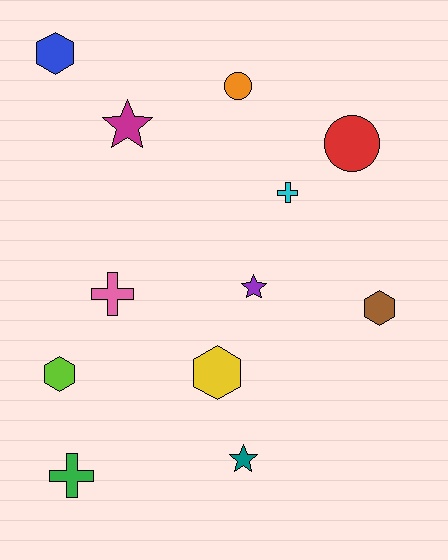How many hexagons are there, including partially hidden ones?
There are 4 hexagons.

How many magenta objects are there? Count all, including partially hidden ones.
There is 1 magenta object.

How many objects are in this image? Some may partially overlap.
There are 12 objects.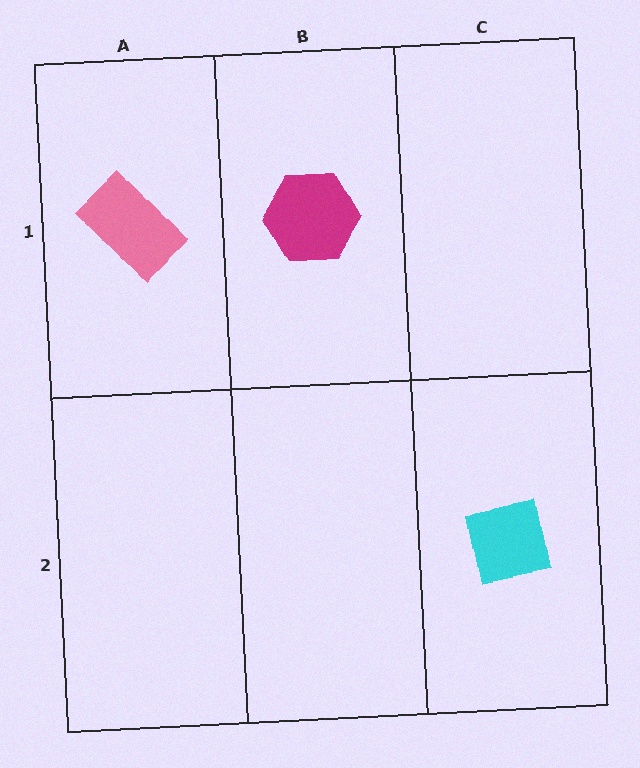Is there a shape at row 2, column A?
No, that cell is empty.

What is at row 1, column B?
A magenta hexagon.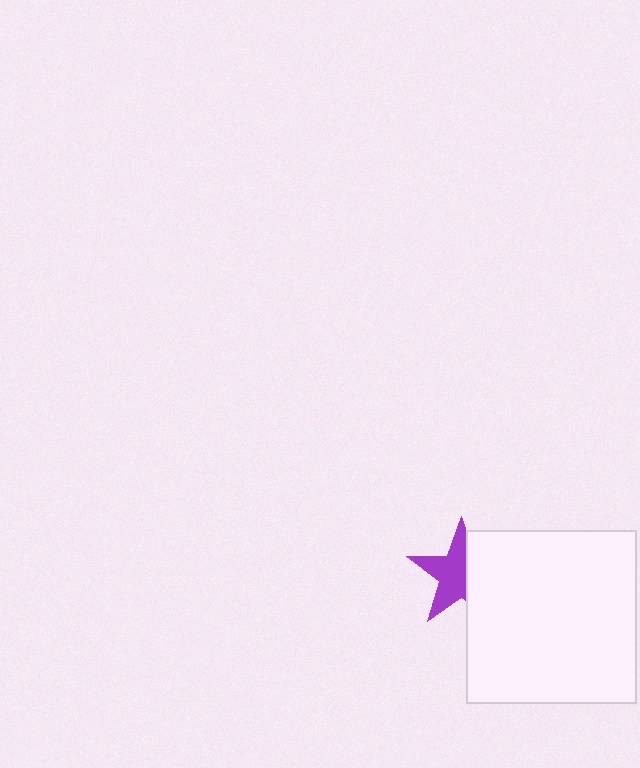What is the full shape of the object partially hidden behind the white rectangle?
The partially hidden object is a purple star.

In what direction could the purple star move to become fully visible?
The purple star could move left. That would shift it out from behind the white rectangle entirely.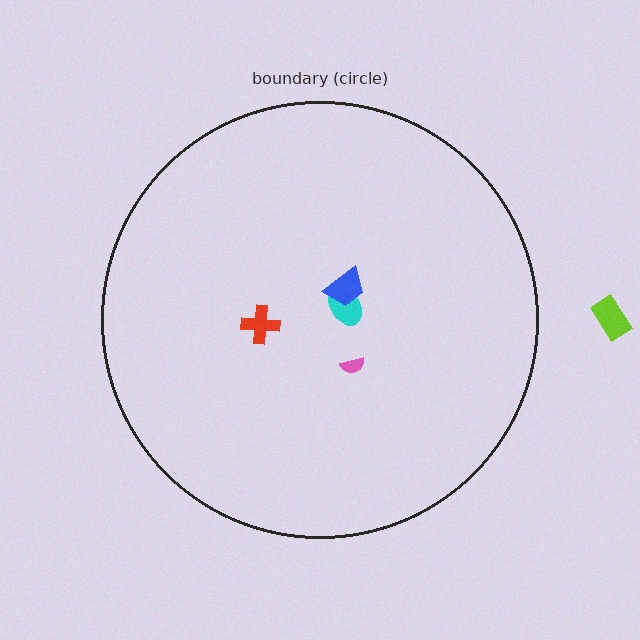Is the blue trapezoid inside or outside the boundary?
Inside.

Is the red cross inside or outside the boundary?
Inside.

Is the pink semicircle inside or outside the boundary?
Inside.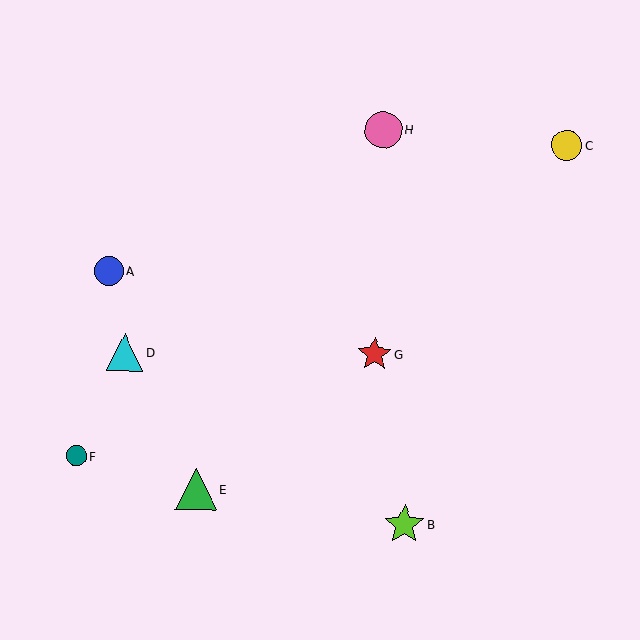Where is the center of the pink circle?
The center of the pink circle is at (383, 130).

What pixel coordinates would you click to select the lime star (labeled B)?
Click at (404, 524) to select the lime star B.